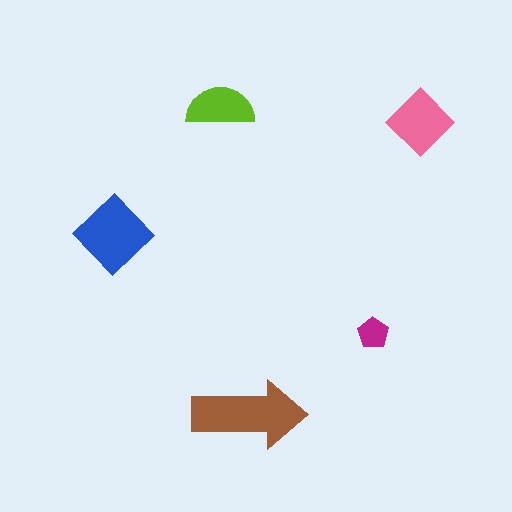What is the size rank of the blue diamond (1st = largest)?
2nd.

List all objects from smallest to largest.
The magenta pentagon, the lime semicircle, the pink diamond, the blue diamond, the brown arrow.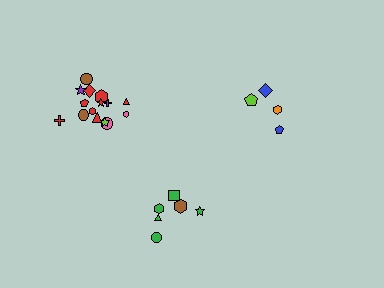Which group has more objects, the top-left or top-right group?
The top-left group.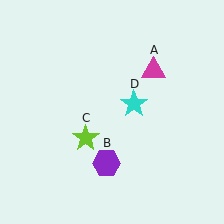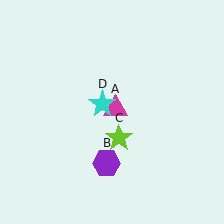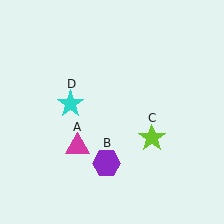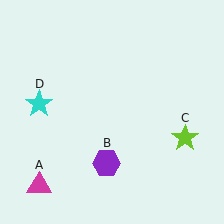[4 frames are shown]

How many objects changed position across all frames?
3 objects changed position: magenta triangle (object A), lime star (object C), cyan star (object D).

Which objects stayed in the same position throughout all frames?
Purple hexagon (object B) remained stationary.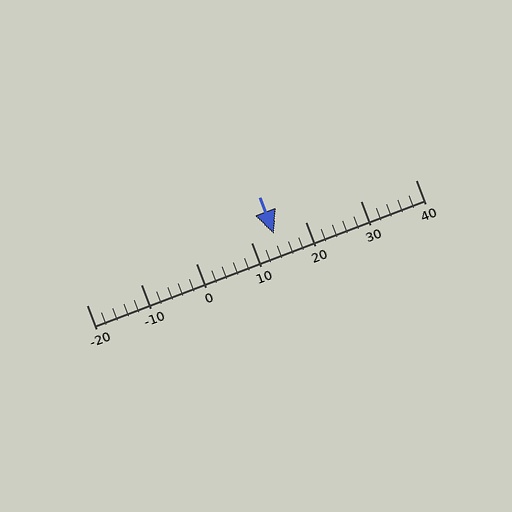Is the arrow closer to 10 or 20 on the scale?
The arrow is closer to 10.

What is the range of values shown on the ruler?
The ruler shows values from -20 to 40.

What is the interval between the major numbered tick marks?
The major tick marks are spaced 10 units apart.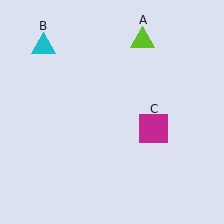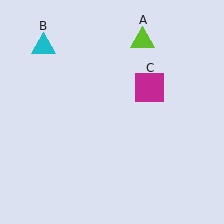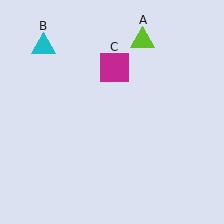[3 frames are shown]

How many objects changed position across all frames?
1 object changed position: magenta square (object C).